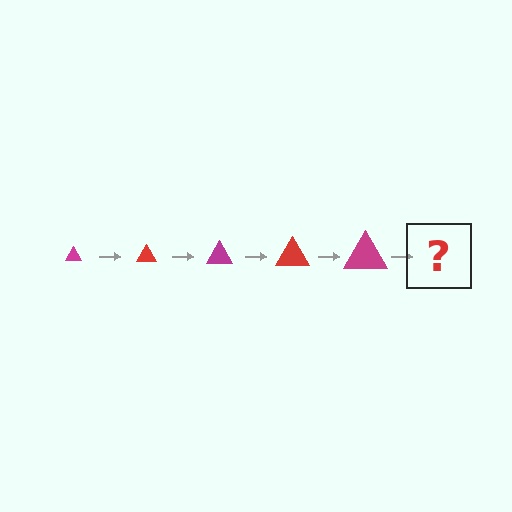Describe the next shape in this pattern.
It should be a red triangle, larger than the previous one.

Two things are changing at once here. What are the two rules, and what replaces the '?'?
The two rules are that the triangle grows larger each step and the color cycles through magenta and red. The '?' should be a red triangle, larger than the previous one.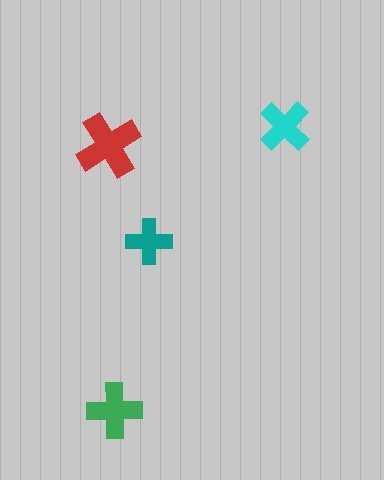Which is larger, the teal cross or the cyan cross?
The cyan one.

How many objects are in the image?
There are 4 objects in the image.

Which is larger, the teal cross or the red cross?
The red one.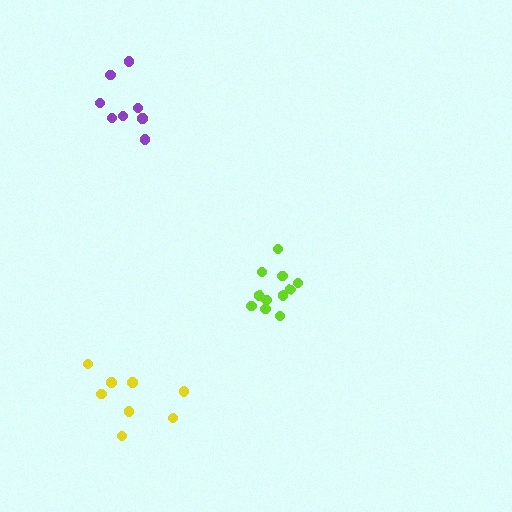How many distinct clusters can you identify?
There are 3 distinct clusters.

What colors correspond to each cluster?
The clusters are colored: lime, yellow, purple.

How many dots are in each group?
Group 1: 11 dots, Group 2: 8 dots, Group 3: 8 dots (27 total).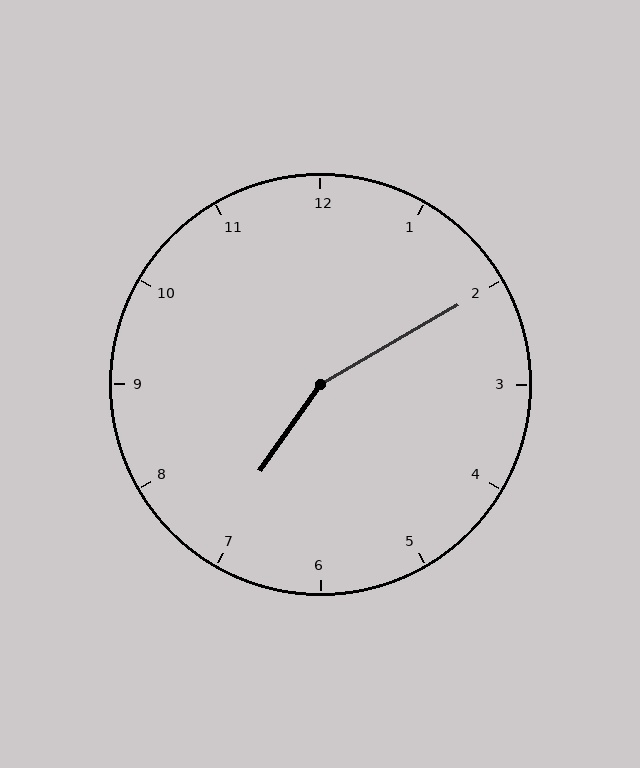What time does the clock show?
7:10.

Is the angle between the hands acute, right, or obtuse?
It is obtuse.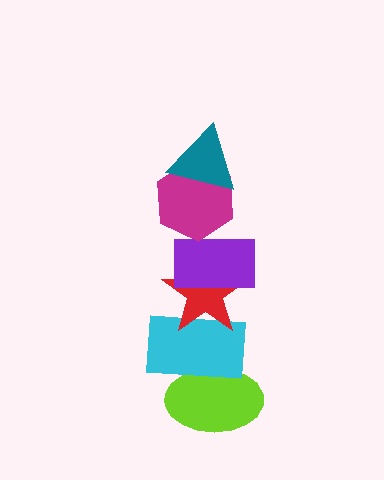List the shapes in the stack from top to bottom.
From top to bottom: the teal triangle, the magenta hexagon, the purple rectangle, the red star, the cyan rectangle, the lime ellipse.